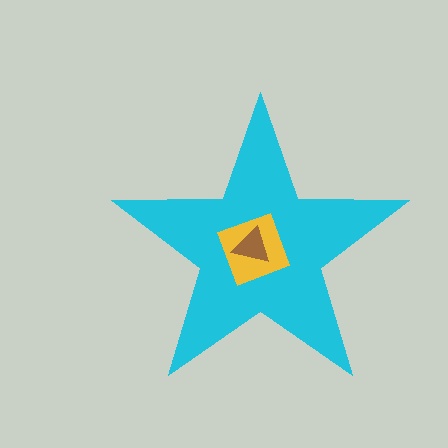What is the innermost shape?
The brown triangle.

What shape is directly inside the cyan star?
The yellow diamond.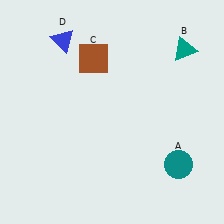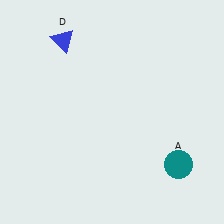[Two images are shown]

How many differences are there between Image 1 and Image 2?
There are 2 differences between the two images.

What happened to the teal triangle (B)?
The teal triangle (B) was removed in Image 2. It was in the top-right area of Image 1.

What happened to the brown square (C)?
The brown square (C) was removed in Image 2. It was in the top-left area of Image 1.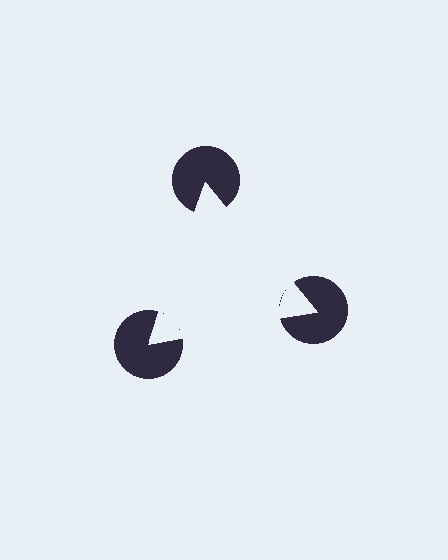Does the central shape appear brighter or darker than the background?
It typically appears slightly brighter than the background, even though no actual brightness change is drawn.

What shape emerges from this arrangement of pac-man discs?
An illusory triangle — its edges are inferred from the aligned wedge cuts in the pac-man discs, not physically drawn.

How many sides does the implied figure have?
3 sides.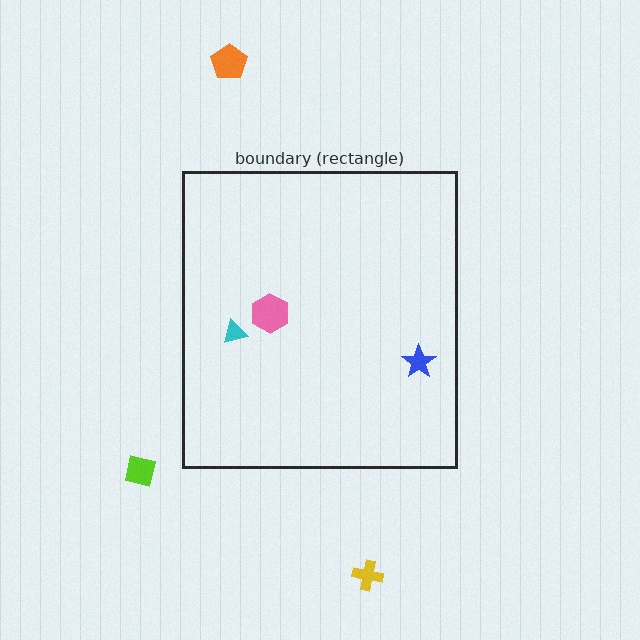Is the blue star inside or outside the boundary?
Inside.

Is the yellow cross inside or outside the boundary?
Outside.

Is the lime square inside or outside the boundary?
Outside.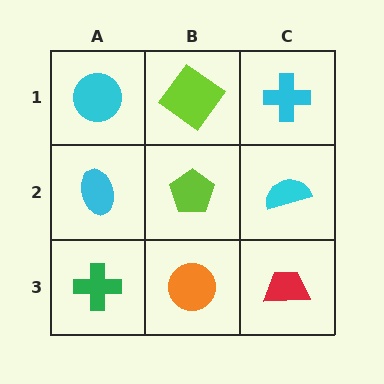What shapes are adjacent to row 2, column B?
A lime diamond (row 1, column B), an orange circle (row 3, column B), a cyan ellipse (row 2, column A), a cyan semicircle (row 2, column C).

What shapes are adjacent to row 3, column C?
A cyan semicircle (row 2, column C), an orange circle (row 3, column B).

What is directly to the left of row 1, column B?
A cyan circle.